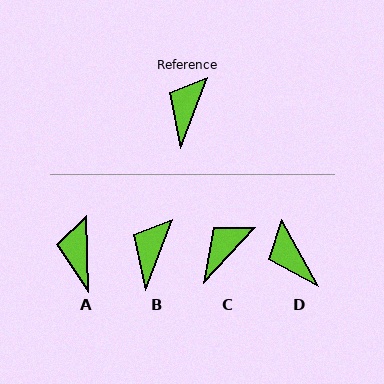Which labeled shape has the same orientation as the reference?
B.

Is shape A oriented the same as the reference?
No, it is off by about 22 degrees.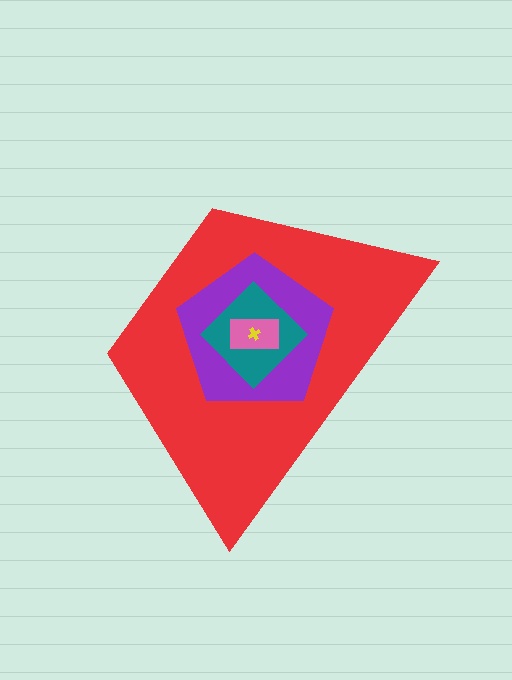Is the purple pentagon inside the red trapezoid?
Yes.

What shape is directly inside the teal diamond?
The pink rectangle.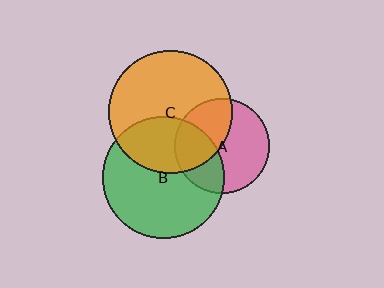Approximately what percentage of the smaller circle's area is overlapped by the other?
Approximately 35%.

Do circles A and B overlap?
Yes.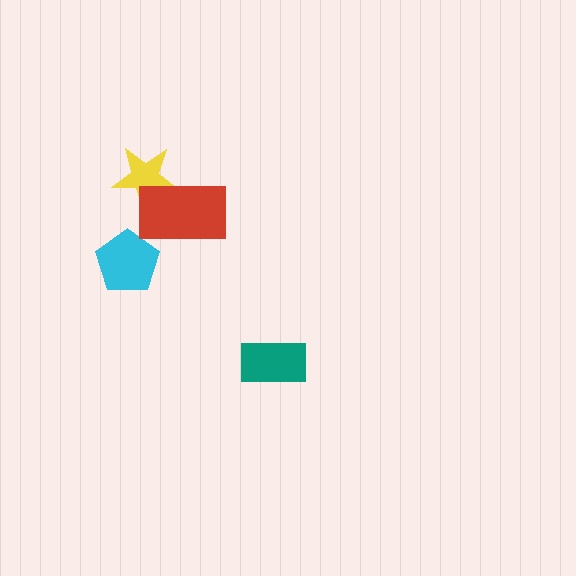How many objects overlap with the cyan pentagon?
0 objects overlap with the cyan pentagon.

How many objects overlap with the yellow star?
1 object overlaps with the yellow star.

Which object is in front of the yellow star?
The red rectangle is in front of the yellow star.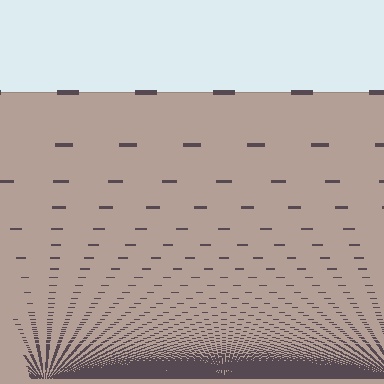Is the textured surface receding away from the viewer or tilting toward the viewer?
The surface appears to tilt toward the viewer. Texture elements get larger and sparser toward the top.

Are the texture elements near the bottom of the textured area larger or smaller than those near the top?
Smaller. The gradient is inverted — elements near the bottom are smaller and denser.